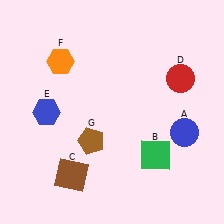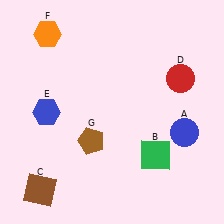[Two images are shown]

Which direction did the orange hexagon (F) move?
The orange hexagon (F) moved up.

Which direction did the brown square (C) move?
The brown square (C) moved left.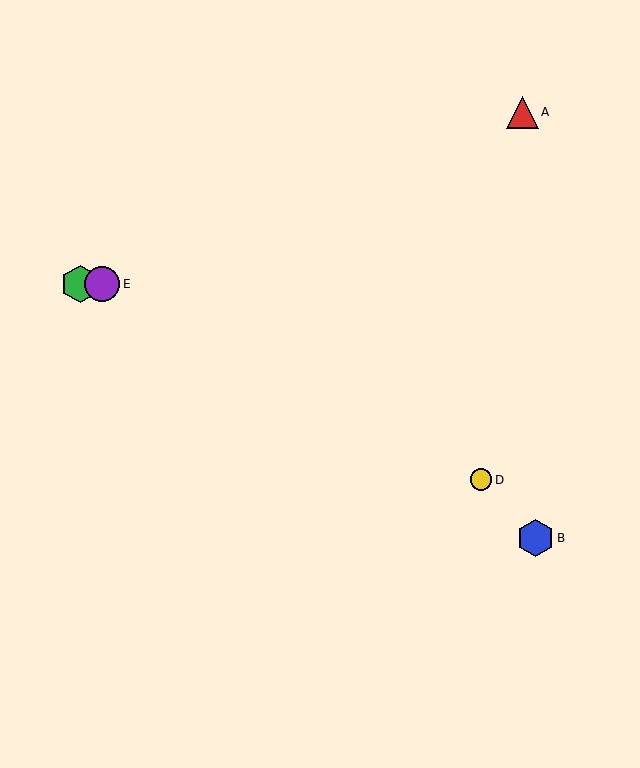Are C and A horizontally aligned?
No, C is at y≈284 and A is at y≈112.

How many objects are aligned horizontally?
2 objects (C, E) are aligned horizontally.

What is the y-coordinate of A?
Object A is at y≈112.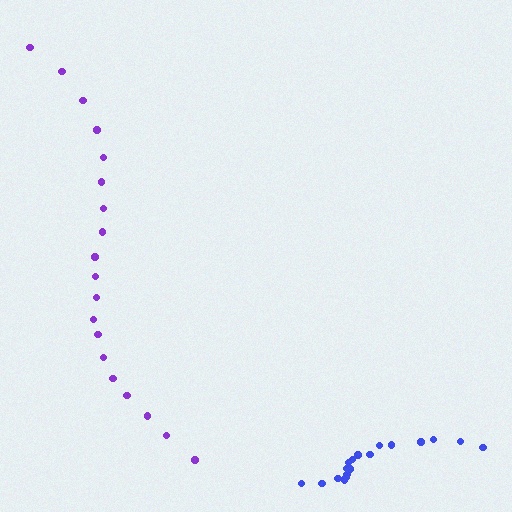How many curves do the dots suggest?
There are 2 distinct paths.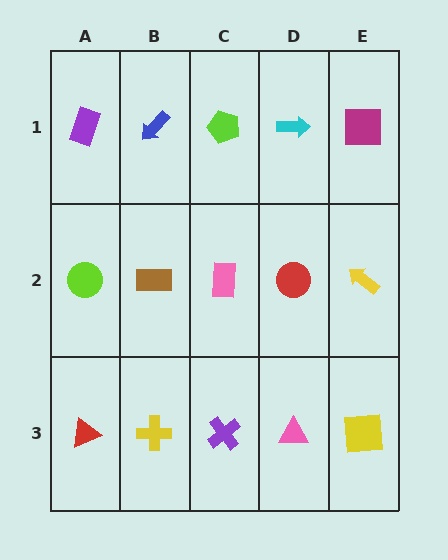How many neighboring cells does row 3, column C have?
3.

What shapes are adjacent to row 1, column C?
A pink rectangle (row 2, column C), a blue arrow (row 1, column B), a cyan arrow (row 1, column D).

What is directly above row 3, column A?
A lime circle.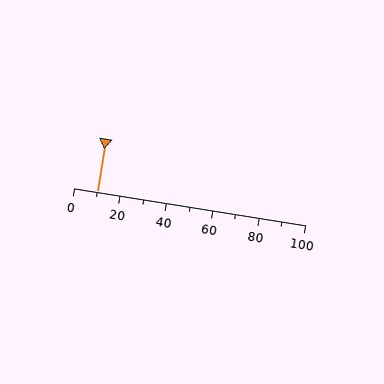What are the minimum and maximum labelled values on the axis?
The axis runs from 0 to 100.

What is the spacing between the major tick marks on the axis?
The major ticks are spaced 20 apart.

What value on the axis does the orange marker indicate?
The marker indicates approximately 10.